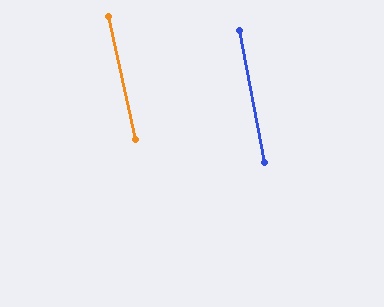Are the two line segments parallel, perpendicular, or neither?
Parallel — their directions differ by only 1.6°.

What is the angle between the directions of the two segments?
Approximately 2 degrees.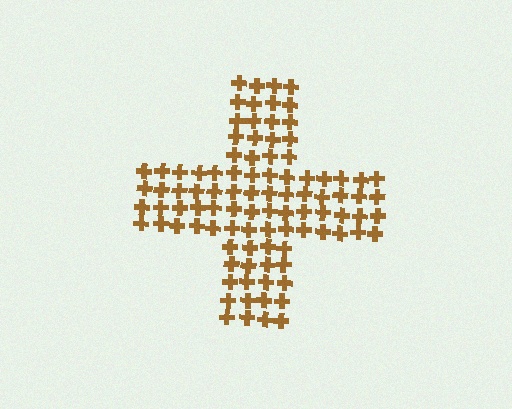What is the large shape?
The large shape is a cross.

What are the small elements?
The small elements are crosses.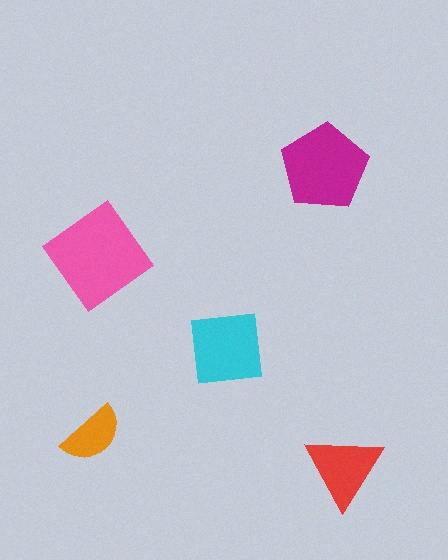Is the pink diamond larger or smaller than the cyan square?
Larger.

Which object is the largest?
The pink diamond.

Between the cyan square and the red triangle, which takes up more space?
The cyan square.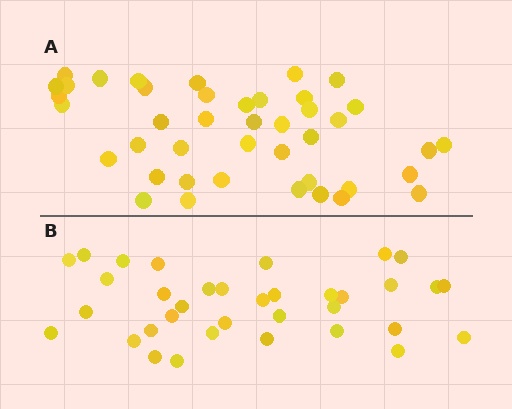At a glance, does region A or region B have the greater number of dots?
Region A (the top region) has more dots.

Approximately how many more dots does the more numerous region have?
Region A has roughly 8 or so more dots than region B.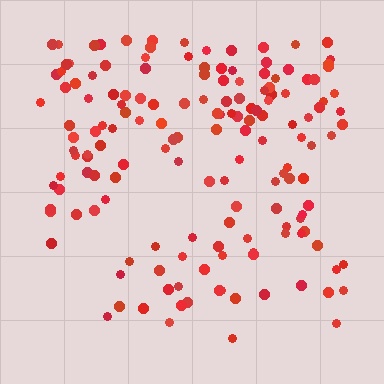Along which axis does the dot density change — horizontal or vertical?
Vertical.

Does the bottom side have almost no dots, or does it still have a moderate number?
Still a moderate number, just noticeably fewer than the top.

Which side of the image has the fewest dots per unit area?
The bottom.